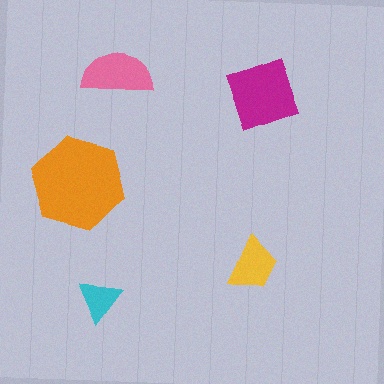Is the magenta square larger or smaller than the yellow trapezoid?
Larger.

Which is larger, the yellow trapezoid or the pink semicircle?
The pink semicircle.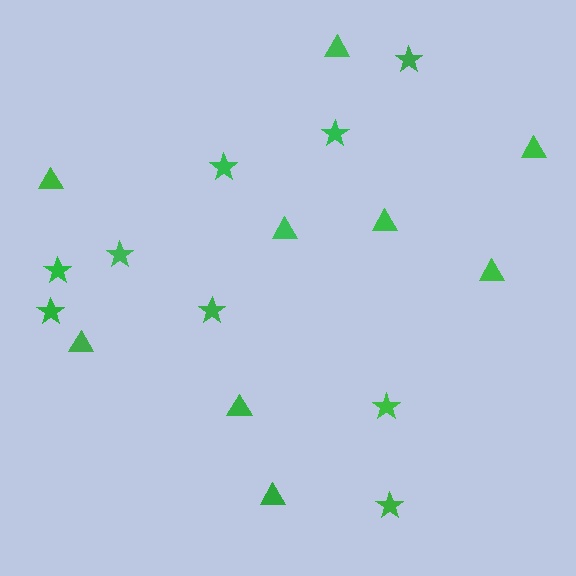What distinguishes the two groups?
There are 2 groups: one group of triangles (9) and one group of stars (9).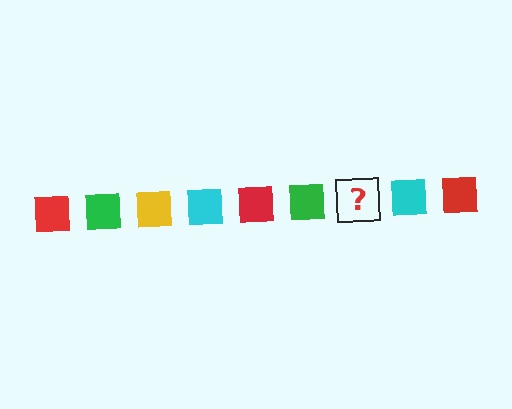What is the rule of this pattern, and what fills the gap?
The rule is that the pattern cycles through red, green, yellow, cyan squares. The gap should be filled with a yellow square.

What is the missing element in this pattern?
The missing element is a yellow square.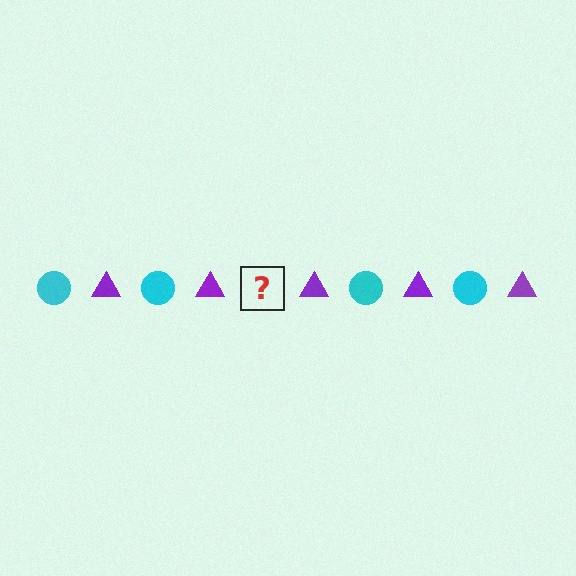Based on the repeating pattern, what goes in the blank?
The blank should be a cyan circle.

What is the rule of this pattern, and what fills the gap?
The rule is that the pattern alternates between cyan circle and purple triangle. The gap should be filled with a cyan circle.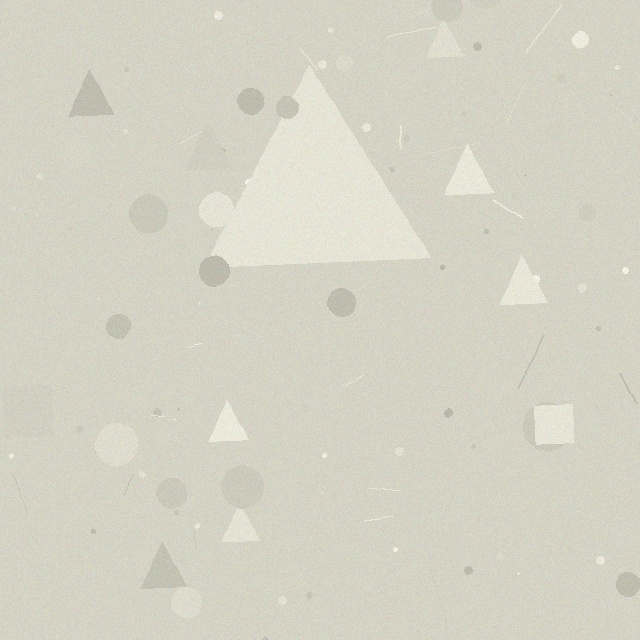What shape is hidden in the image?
A triangle is hidden in the image.